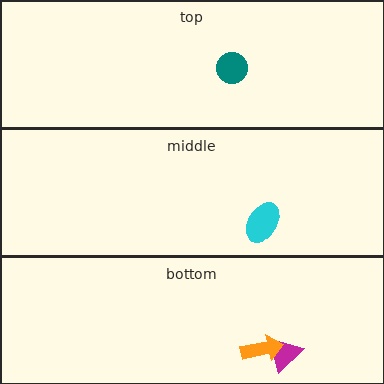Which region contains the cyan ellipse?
The middle region.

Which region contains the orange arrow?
The bottom region.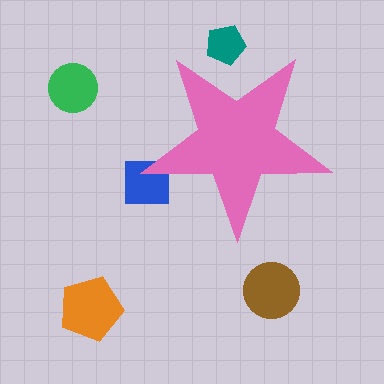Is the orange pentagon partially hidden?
No, the orange pentagon is fully visible.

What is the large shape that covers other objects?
A pink star.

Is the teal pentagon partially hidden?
Yes, the teal pentagon is partially hidden behind the pink star.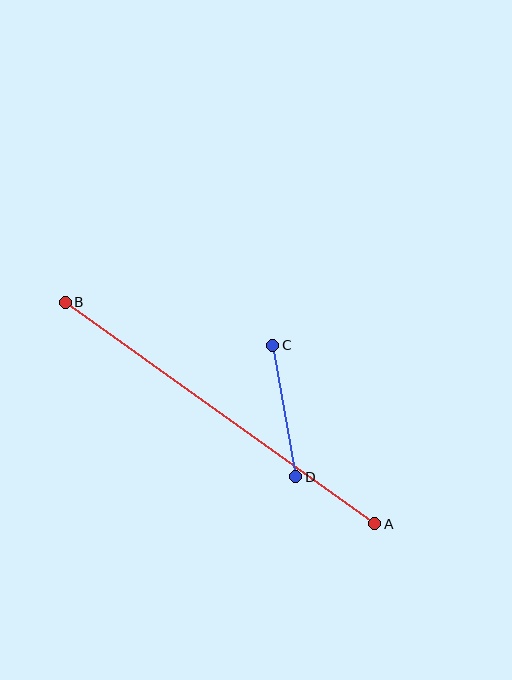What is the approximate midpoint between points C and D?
The midpoint is at approximately (284, 411) pixels.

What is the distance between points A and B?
The distance is approximately 380 pixels.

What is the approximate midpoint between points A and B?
The midpoint is at approximately (220, 413) pixels.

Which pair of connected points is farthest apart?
Points A and B are farthest apart.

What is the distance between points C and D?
The distance is approximately 133 pixels.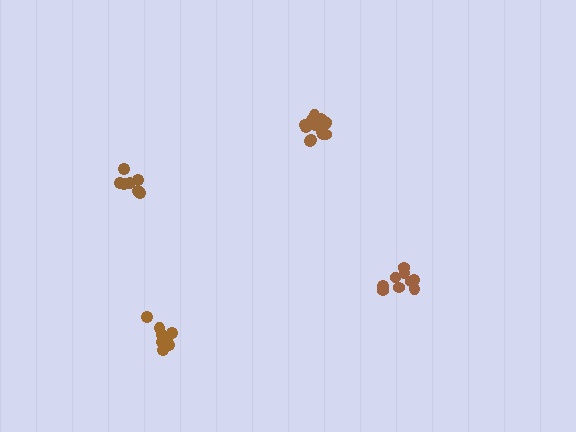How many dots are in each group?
Group 1: 13 dots, Group 2: 7 dots, Group 3: 9 dots, Group 4: 9 dots (38 total).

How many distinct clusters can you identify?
There are 4 distinct clusters.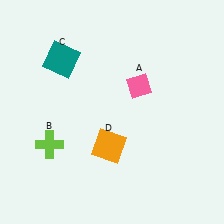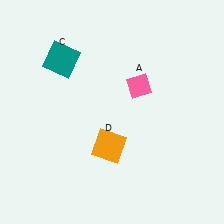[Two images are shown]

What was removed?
The lime cross (B) was removed in Image 2.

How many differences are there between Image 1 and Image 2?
There is 1 difference between the two images.